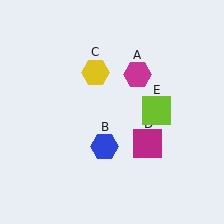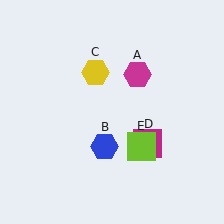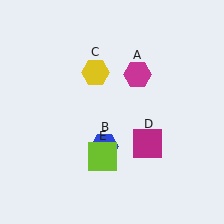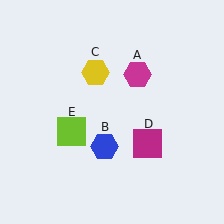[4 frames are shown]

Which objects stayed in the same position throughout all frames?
Magenta hexagon (object A) and blue hexagon (object B) and yellow hexagon (object C) and magenta square (object D) remained stationary.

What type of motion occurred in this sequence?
The lime square (object E) rotated clockwise around the center of the scene.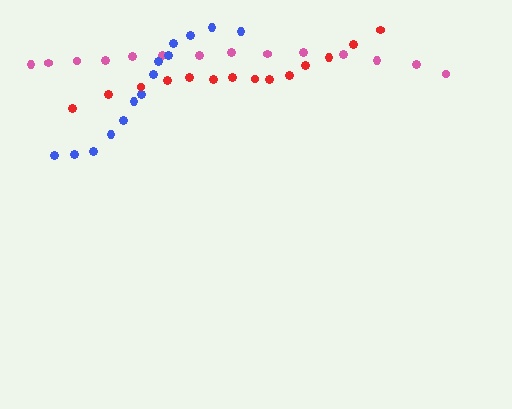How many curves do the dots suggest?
There are 3 distinct paths.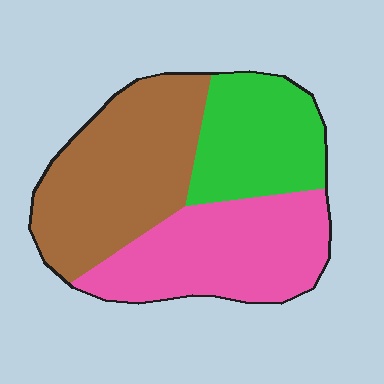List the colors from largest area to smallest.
From largest to smallest: brown, pink, green.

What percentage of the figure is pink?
Pink takes up between a quarter and a half of the figure.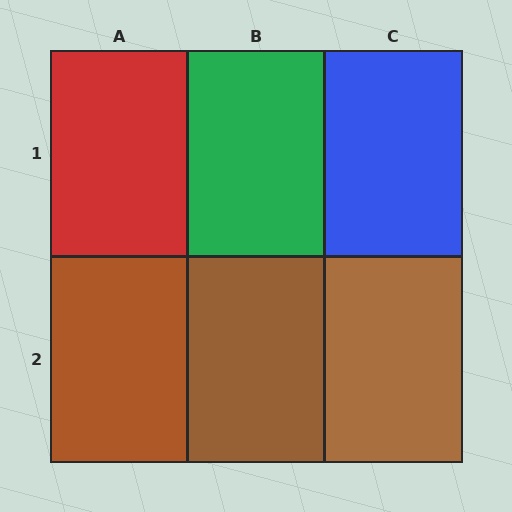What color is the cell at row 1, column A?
Red.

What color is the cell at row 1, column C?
Blue.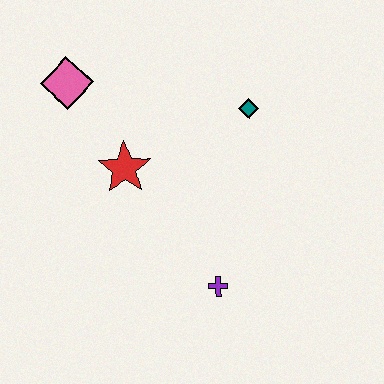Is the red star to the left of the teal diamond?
Yes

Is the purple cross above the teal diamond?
No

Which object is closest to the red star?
The pink diamond is closest to the red star.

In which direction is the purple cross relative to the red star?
The purple cross is below the red star.